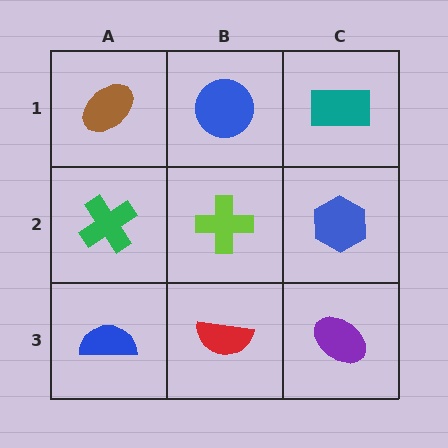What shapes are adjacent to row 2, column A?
A brown ellipse (row 1, column A), a blue semicircle (row 3, column A), a lime cross (row 2, column B).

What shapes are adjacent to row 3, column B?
A lime cross (row 2, column B), a blue semicircle (row 3, column A), a purple ellipse (row 3, column C).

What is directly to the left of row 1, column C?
A blue circle.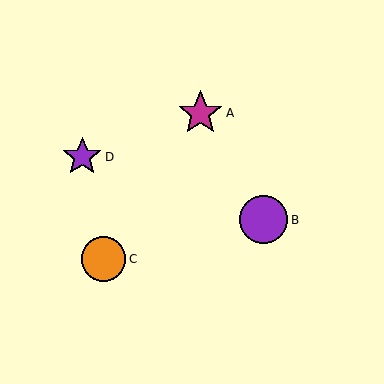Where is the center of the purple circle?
The center of the purple circle is at (264, 220).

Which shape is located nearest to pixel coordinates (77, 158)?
The purple star (labeled D) at (82, 157) is nearest to that location.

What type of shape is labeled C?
Shape C is an orange circle.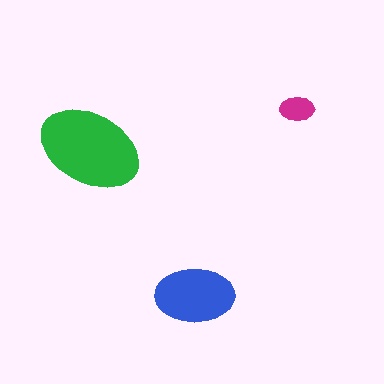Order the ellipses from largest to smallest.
the green one, the blue one, the magenta one.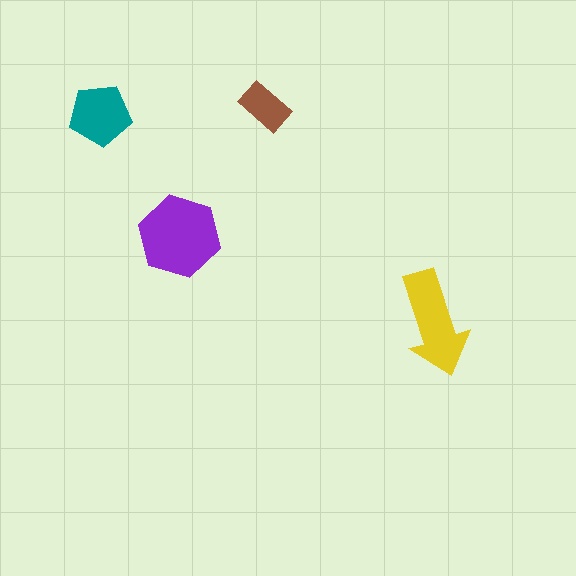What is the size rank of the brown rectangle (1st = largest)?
4th.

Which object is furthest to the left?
The teal pentagon is leftmost.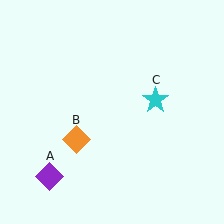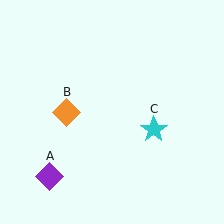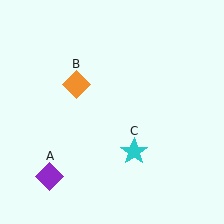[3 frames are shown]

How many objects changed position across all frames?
2 objects changed position: orange diamond (object B), cyan star (object C).